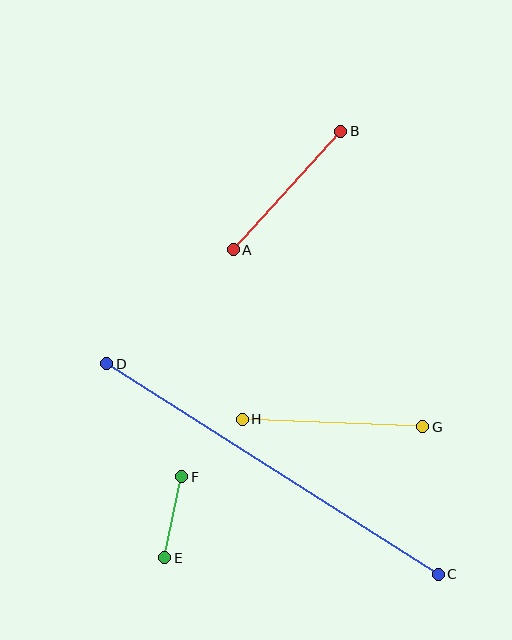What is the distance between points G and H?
The distance is approximately 181 pixels.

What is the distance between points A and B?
The distance is approximately 160 pixels.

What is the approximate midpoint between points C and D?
The midpoint is at approximately (272, 469) pixels.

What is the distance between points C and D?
The distance is approximately 392 pixels.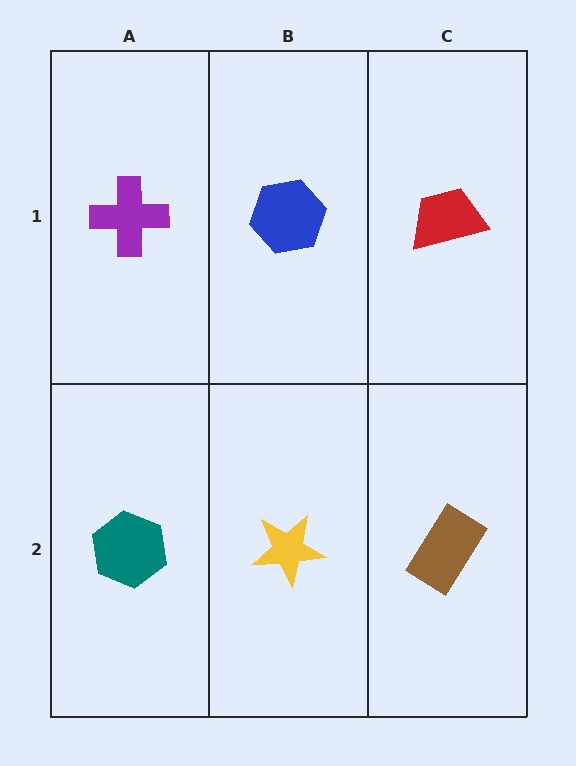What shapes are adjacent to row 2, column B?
A blue hexagon (row 1, column B), a teal hexagon (row 2, column A), a brown rectangle (row 2, column C).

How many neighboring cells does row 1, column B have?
3.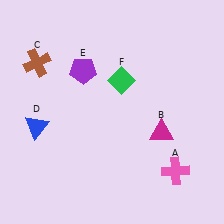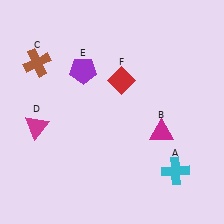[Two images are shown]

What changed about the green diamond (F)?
In Image 1, F is green. In Image 2, it changed to red.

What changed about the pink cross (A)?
In Image 1, A is pink. In Image 2, it changed to cyan.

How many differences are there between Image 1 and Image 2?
There are 3 differences between the two images.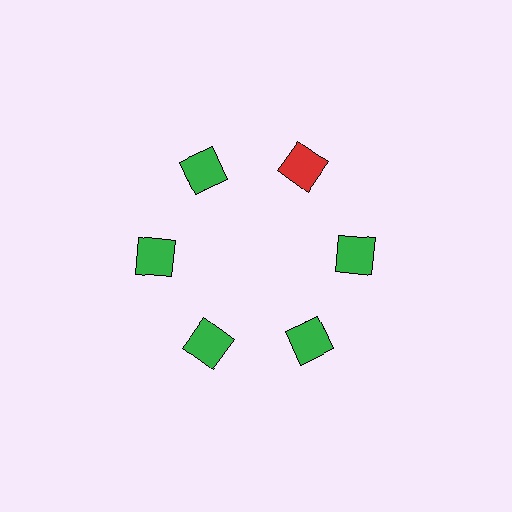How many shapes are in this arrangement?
There are 6 shapes arranged in a ring pattern.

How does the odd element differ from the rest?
It has a different color: red instead of green.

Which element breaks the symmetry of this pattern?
The red square at roughly the 1 o'clock position breaks the symmetry. All other shapes are green squares.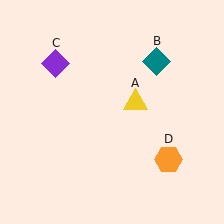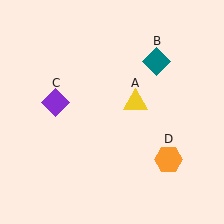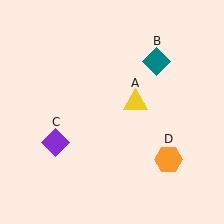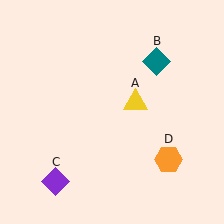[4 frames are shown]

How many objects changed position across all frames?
1 object changed position: purple diamond (object C).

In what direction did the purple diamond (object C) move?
The purple diamond (object C) moved down.